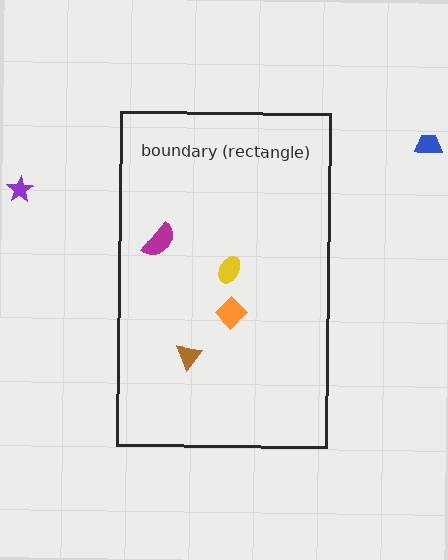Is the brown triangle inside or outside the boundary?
Inside.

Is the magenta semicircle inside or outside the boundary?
Inside.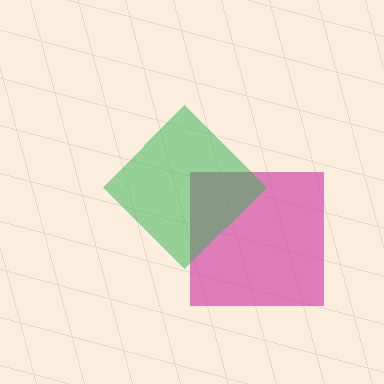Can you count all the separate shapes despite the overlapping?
Yes, there are 2 separate shapes.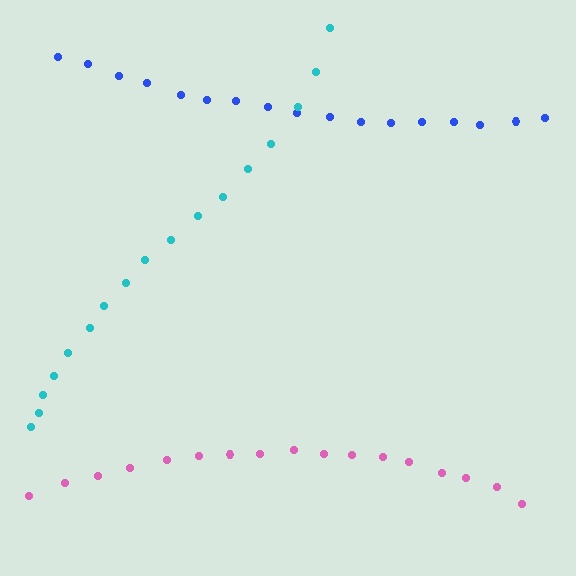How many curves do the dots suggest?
There are 3 distinct paths.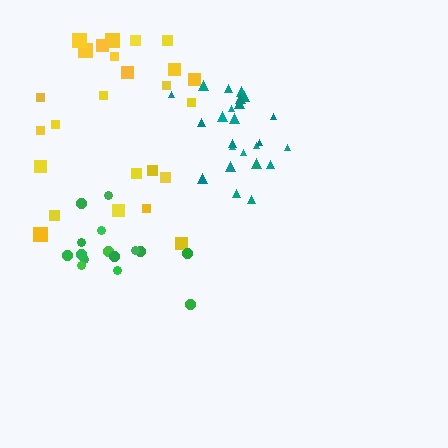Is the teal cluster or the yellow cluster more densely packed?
Teal.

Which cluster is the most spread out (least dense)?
Yellow.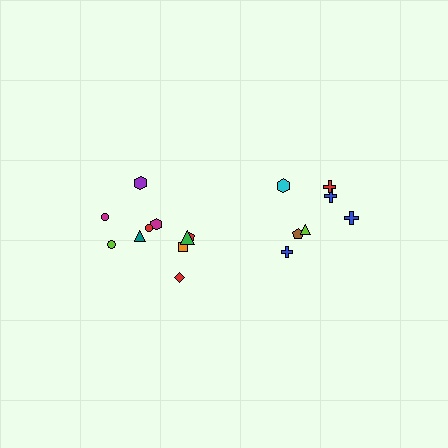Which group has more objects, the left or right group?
The left group.